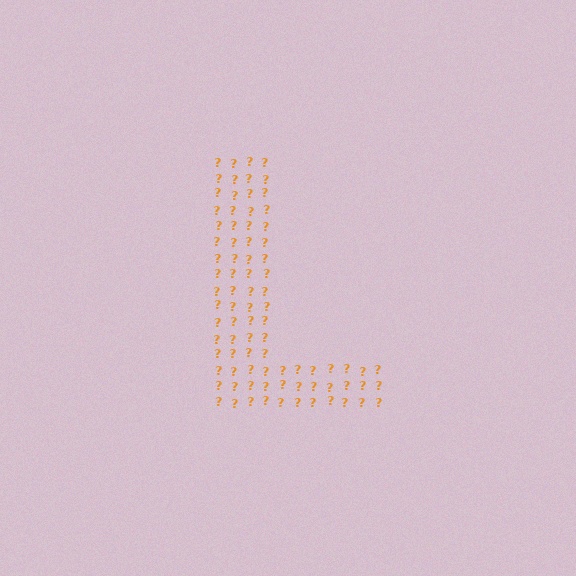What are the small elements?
The small elements are question marks.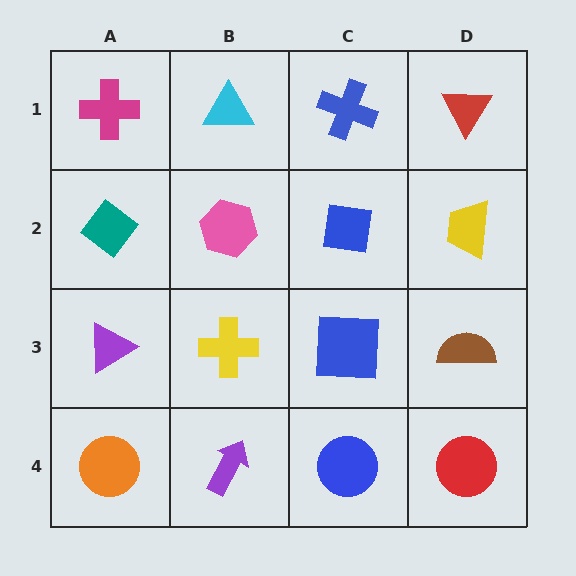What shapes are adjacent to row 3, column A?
A teal diamond (row 2, column A), an orange circle (row 4, column A), a yellow cross (row 3, column B).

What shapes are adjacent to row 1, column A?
A teal diamond (row 2, column A), a cyan triangle (row 1, column B).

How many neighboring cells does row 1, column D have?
2.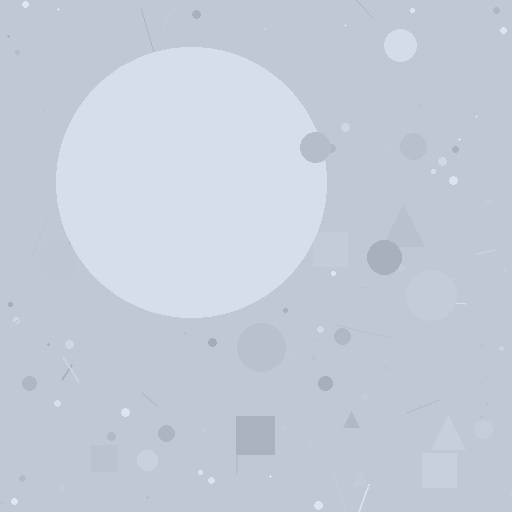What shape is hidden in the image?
A circle is hidden in the image.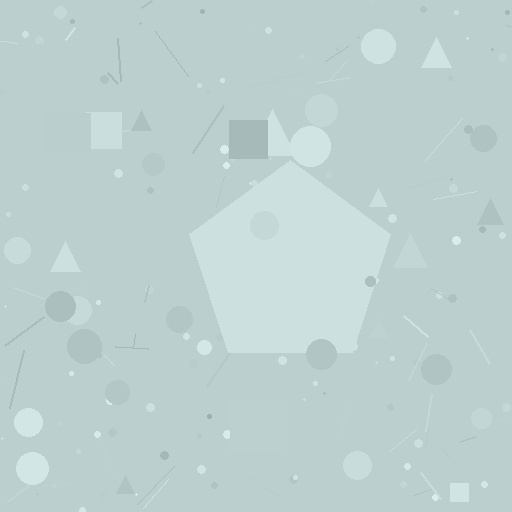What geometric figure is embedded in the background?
A pentagon is embedded in the background.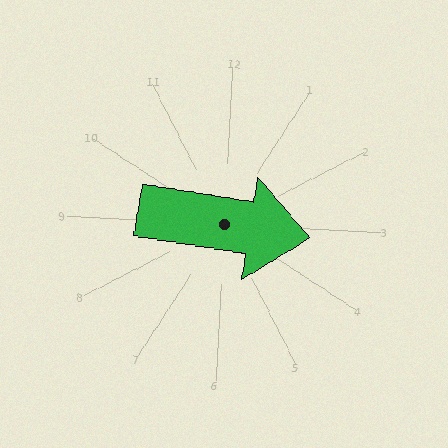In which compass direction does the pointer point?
East.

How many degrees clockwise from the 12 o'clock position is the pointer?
Approximately 96 degrees.